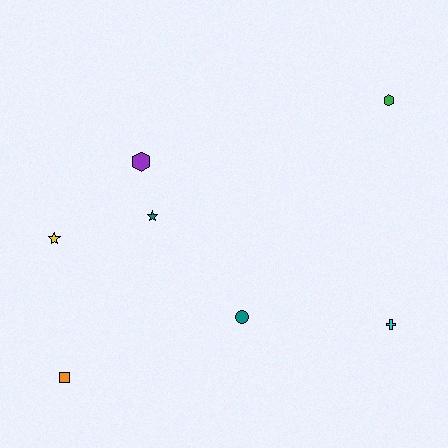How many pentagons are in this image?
There are no pentagons.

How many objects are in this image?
There are 7 objects.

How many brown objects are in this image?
There are no brown objects.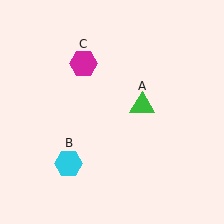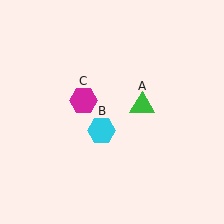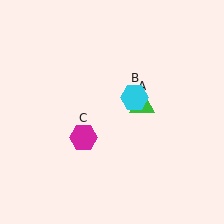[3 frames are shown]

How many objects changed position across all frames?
2 objects changed position: cyan hexagon (object B), magenta hexagon (object C).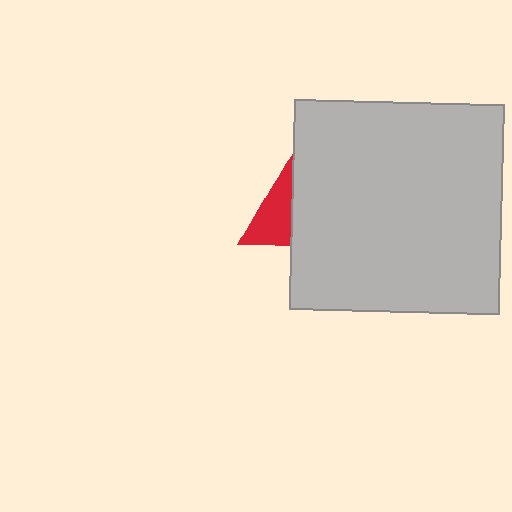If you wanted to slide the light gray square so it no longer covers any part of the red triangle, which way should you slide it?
Slide it right — that is the most direct way to separate the two shapes.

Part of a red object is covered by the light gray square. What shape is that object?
It is a triangle.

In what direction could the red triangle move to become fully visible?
The red triangle could move left. That would shift it out from behind the light gray square entirely.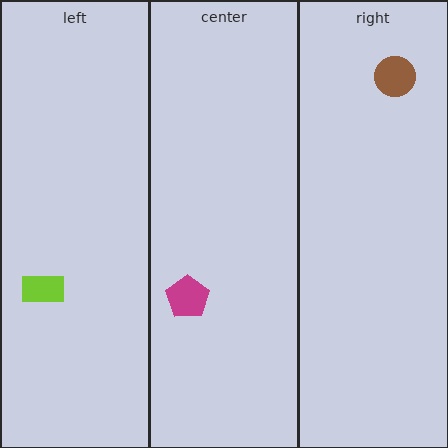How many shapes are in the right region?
1.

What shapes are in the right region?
The brown circle.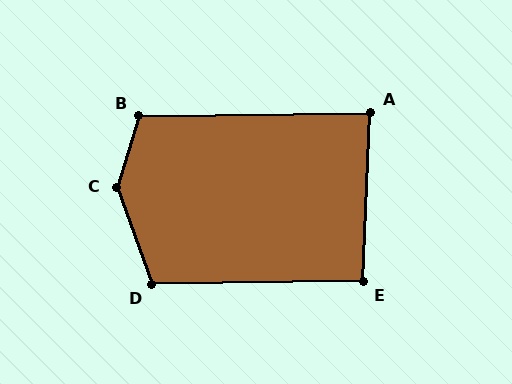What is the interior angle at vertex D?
Approximately 109 degrees (obtuse).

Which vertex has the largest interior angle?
C, at approximately 143 degrees.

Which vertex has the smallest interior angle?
A, at approximately 87 degrees.